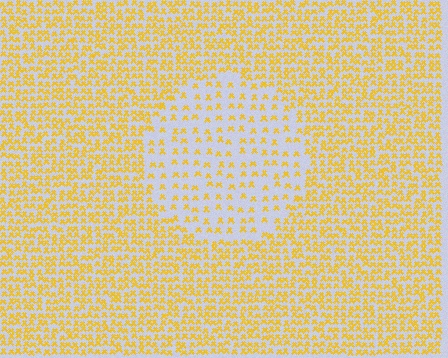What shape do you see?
I see a circle.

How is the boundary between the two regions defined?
The boundary is defined by a change in element density (approximately 2.4x ratio). All elements are the same color, size, and shape.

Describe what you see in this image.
The image contains small yellow elements arranged at two different densities. A circle-shaped region is visible where the elements are less densely packed than the surrounding area.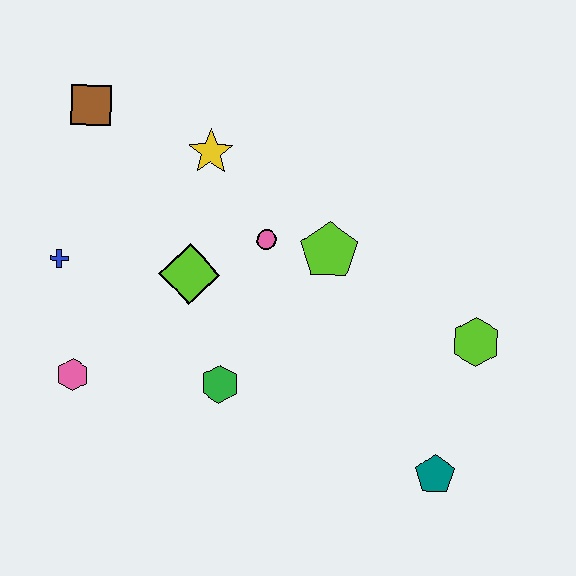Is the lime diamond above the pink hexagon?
Yes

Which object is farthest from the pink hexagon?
The lime hexagon is farthest from the pink hexagon.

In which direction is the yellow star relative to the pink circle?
The yellow star is above the pink circle.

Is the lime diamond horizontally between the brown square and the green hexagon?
Yes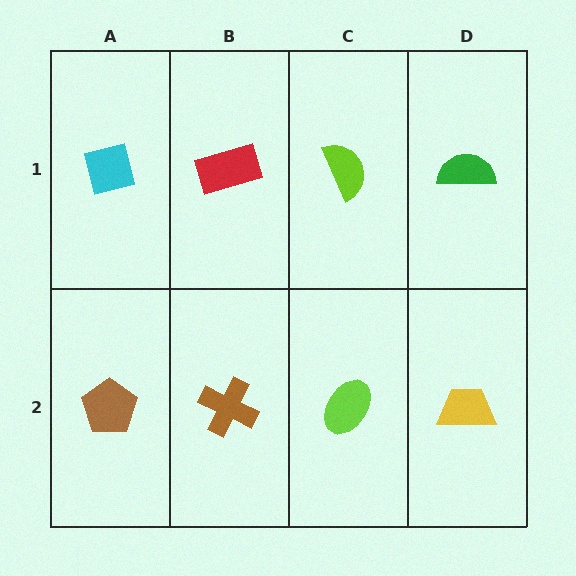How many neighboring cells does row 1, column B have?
3.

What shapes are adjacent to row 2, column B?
A red rectangle (row 1, column B), a brown pentagon (row 2, column A), a lime ellipse (row 2, column C).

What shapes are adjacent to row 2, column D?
A green semicircle (row 1, column D), a lime ellipse (row 2, column C).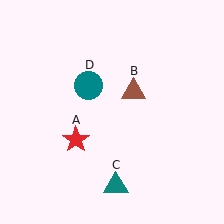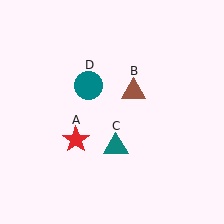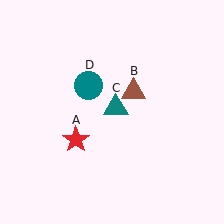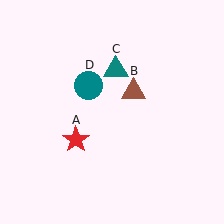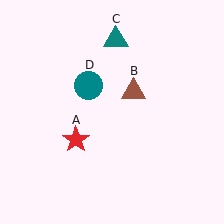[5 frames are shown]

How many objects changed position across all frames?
1 object changed position: teal triangle (object C).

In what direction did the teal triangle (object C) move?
The teal triangle (object C) moved up.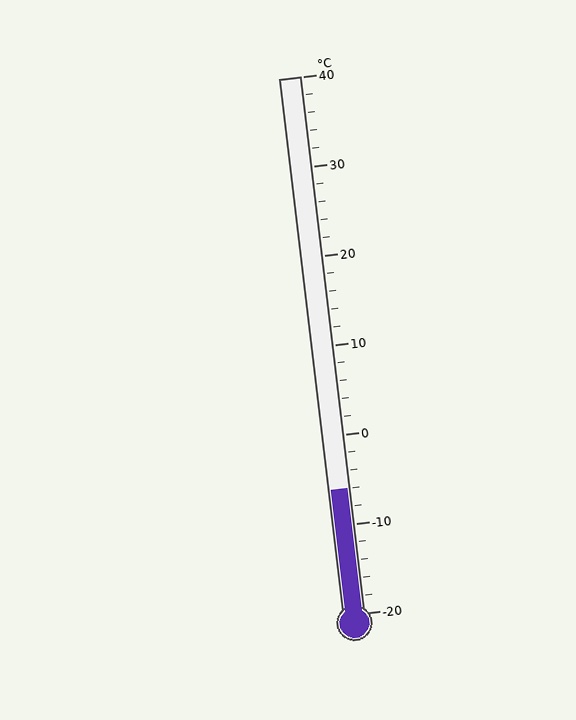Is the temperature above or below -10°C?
The temperature is above -10°C.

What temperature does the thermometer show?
The thermometer shows approximately -6°C.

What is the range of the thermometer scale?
The thermometer scale ranges from -20°C to 40°C.